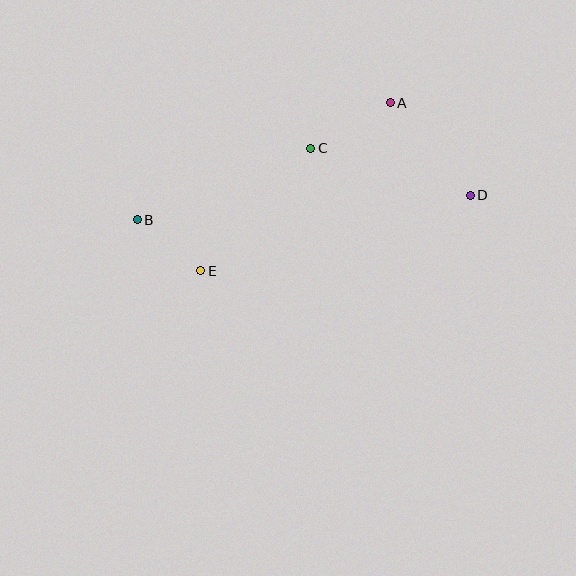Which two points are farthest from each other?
Points B and D are farthest from each other.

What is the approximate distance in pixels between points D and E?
The distance between D and E is approximately 280 pixels.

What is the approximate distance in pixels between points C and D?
The distance between C and D is approximately 166 pixels.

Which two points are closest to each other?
Points B and E are closest to each other.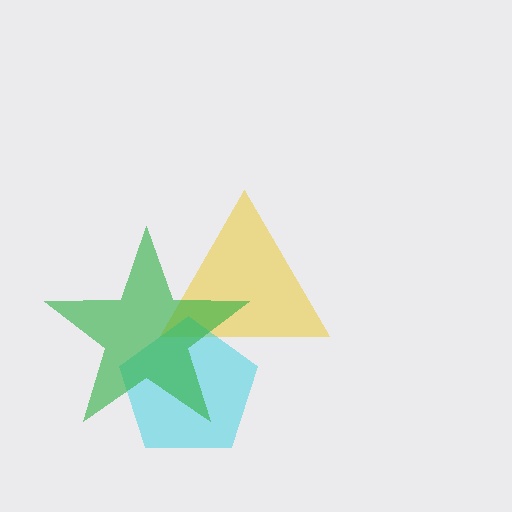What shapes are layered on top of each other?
The layered shapes are: a yellow triangle, a cyan pentagon, a green star.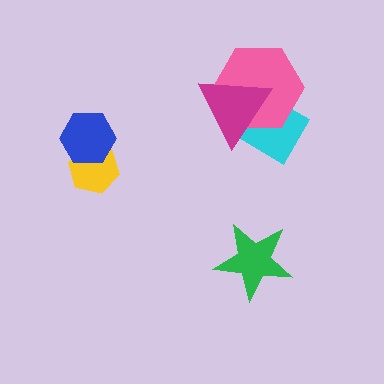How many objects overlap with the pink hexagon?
2 objects overlap with the pink hexagon.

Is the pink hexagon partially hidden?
Yes, it is partially covered by another shape.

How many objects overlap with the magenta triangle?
2 objects overlap with the magenta triangle.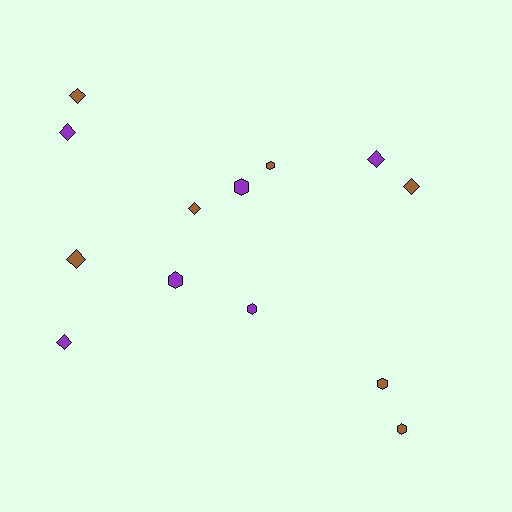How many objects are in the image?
There are 13 objects.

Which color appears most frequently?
Brown, with 7 objects.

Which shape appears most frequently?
Diamond, with 7 objects.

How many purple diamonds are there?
There are 3 purple diamonds.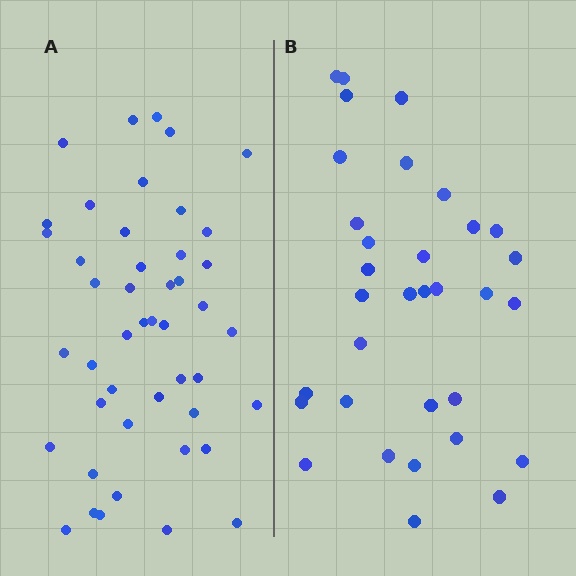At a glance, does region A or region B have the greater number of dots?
Region A (the left region) has more dots.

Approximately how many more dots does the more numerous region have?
Region A has approximately 15 more dots than region B.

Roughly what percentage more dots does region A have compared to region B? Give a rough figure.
About 40% more.